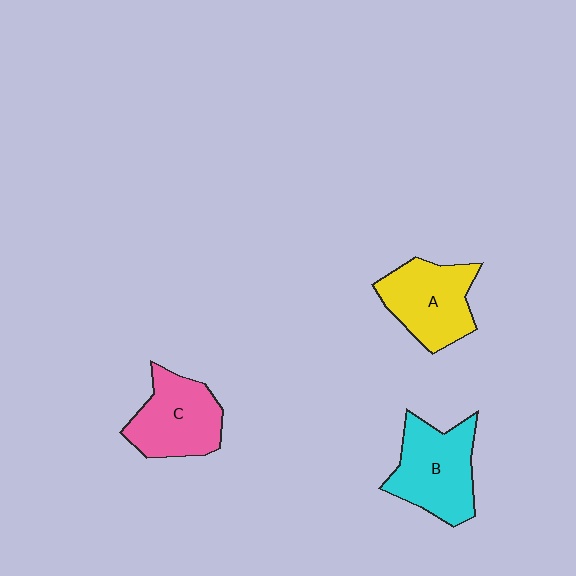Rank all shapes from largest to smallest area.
From largest to smallest: B (cyan), A (yellow), C (pink).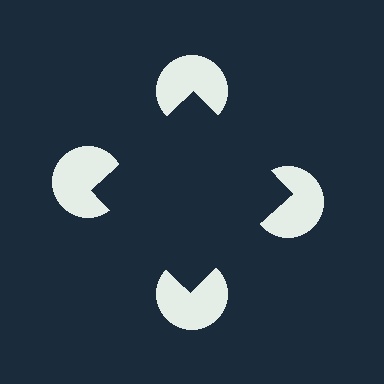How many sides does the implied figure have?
4 sides.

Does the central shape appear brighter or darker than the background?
It typically appears slightly darker than the background, even though no actual brightness change is drawn.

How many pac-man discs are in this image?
There are 4 — one at each vertex of the illusory square.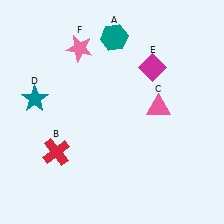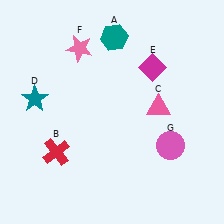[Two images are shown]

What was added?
A pink circle (G) was added in Image 2.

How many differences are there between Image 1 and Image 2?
There is 1 difference between the two images.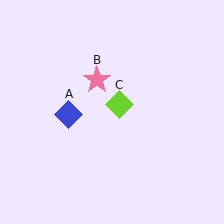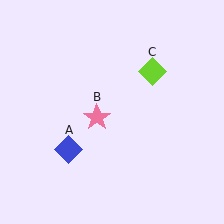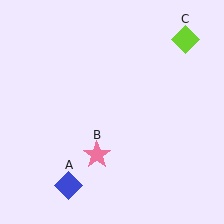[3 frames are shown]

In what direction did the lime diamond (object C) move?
The lime diamond (object C) moved up and to the right.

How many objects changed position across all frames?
3 objects changed position: blue diamond (object A), pink star (object B), lime diamond (object C).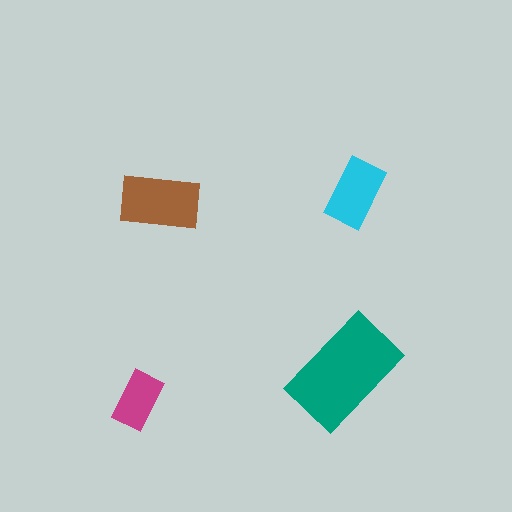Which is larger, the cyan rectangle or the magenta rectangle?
The cyan one.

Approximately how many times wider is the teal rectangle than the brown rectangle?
About 1.5 times wider.